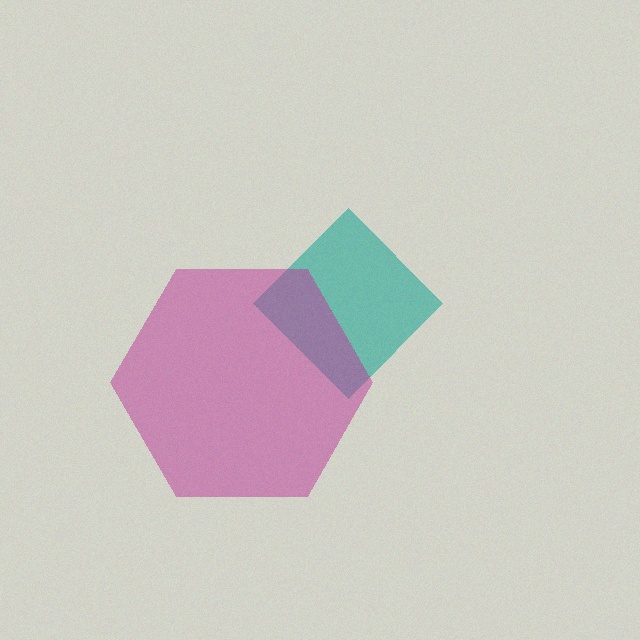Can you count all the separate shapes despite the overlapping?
Yes, there are 2 separate shapes.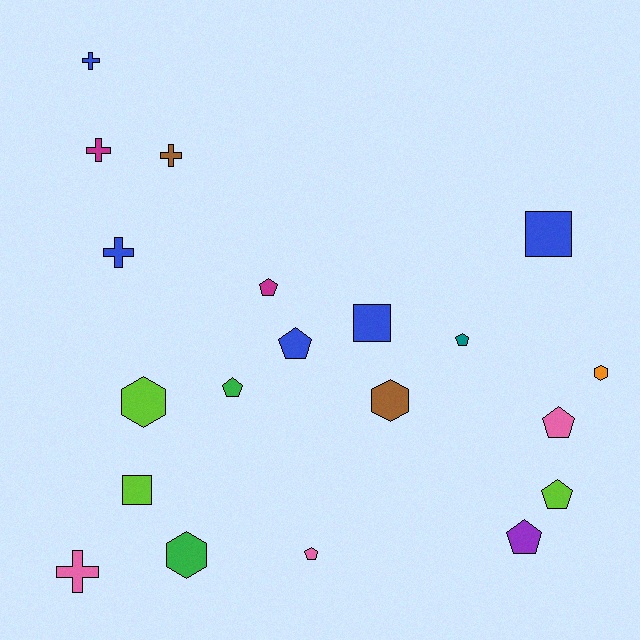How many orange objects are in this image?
There is 1 orange object.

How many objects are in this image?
There are 20 objects.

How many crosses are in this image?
There are 5 crosses.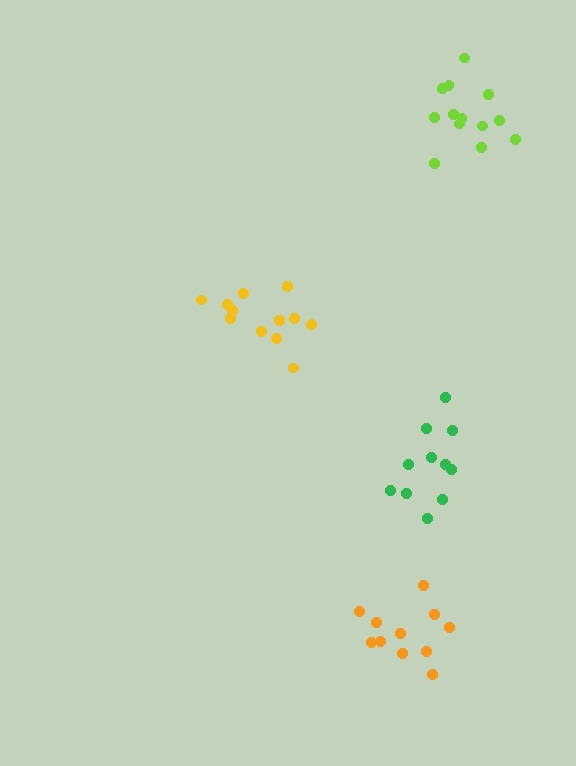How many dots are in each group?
Group 1: 11 dots, Group 2: 12 dots, Group 3: 11 dots, Group 4: 13 dots (47 total).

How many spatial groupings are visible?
There are 4 spatial groupings.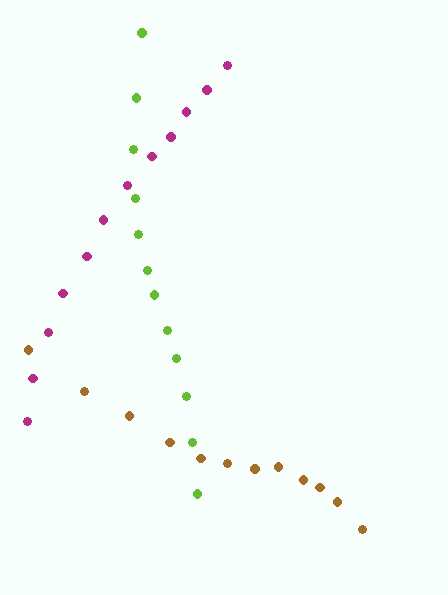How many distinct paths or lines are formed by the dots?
There are 3 distinct paths.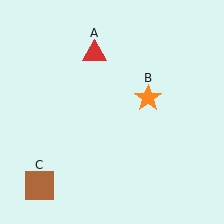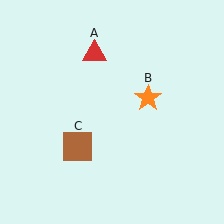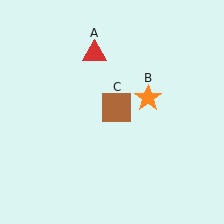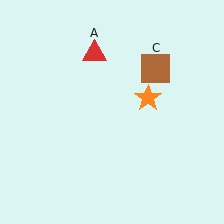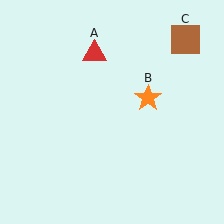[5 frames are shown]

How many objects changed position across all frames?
1 object changed position: brown square (object C).